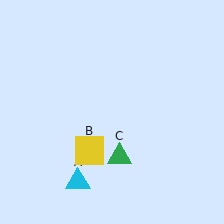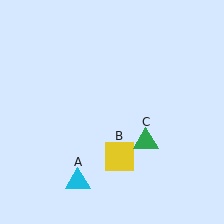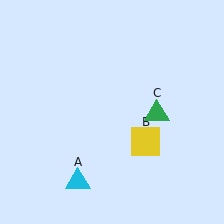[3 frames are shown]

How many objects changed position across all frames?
2 objects changed position: yellow square (object B), green triangle (object C).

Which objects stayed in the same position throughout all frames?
Cyan triangle (object A) remained stationary.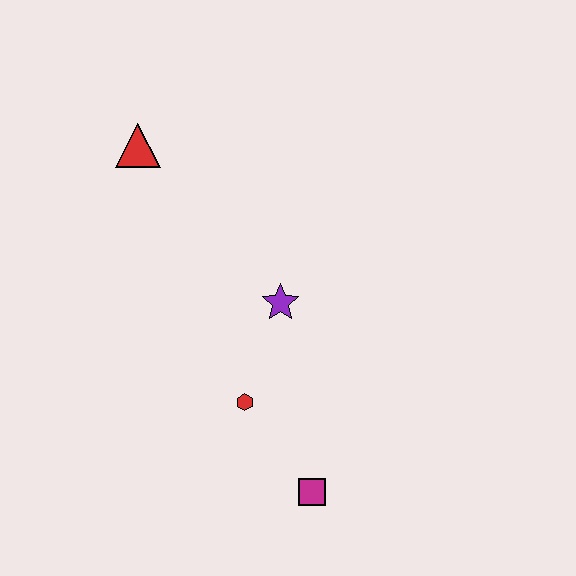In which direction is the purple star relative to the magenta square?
The purple star is above the magenta square.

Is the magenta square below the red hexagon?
Yes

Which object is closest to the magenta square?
The red hexagon is closest to the magenta square.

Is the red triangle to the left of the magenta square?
Yes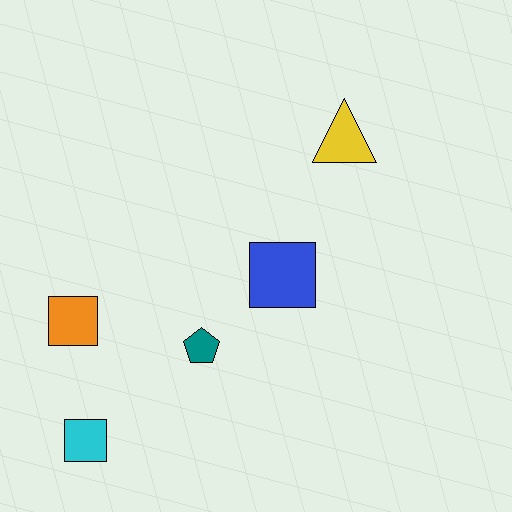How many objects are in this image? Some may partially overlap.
There are 5 objects.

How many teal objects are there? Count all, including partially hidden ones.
There is 1 teal object.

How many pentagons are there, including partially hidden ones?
There is 1 pentagon.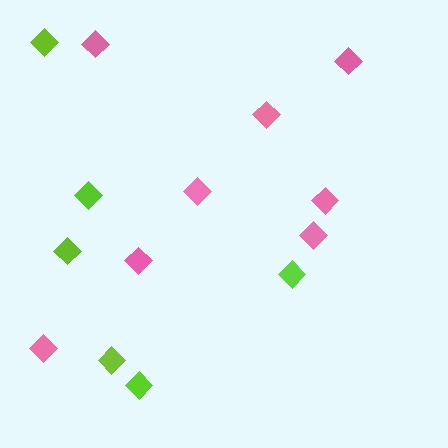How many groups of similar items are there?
There are 2 groups: one group of lime diamonds (6) and one group of pink diamonds (8).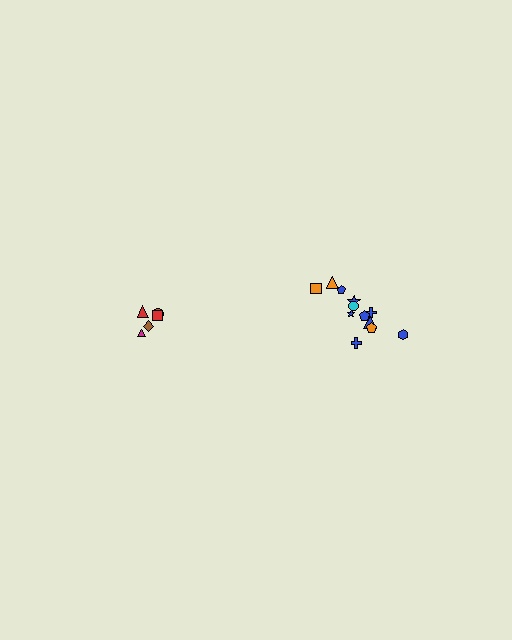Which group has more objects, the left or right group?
The right group.